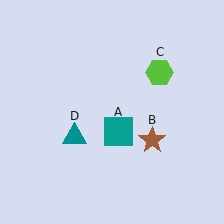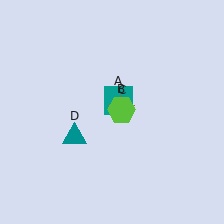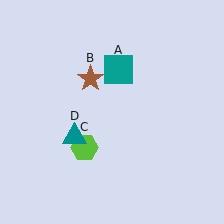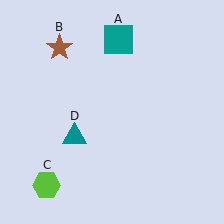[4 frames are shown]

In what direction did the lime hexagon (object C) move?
The lime hexagon (object C) moved down and to the left.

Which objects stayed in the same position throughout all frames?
Teal triangle (object D) remained stationary.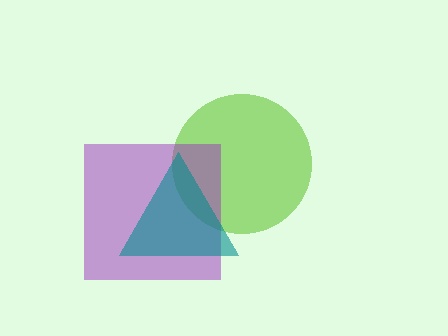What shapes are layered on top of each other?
The layered shapes are: a lime circle, a purple square, a teal triangle.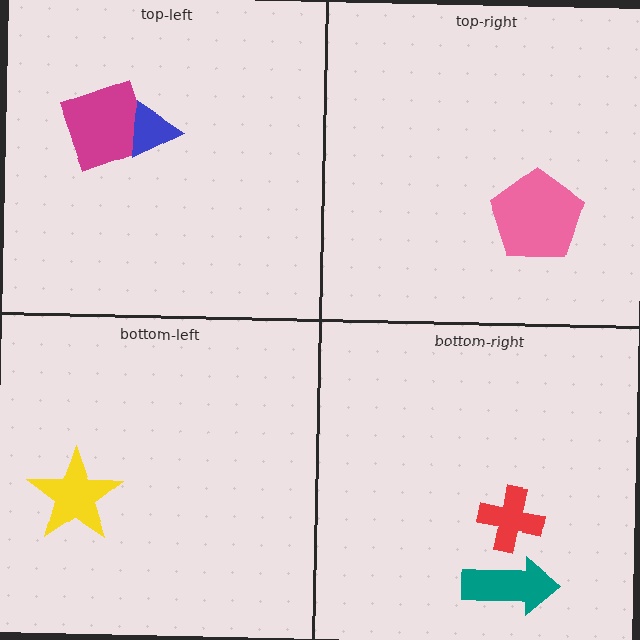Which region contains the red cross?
The bottom-right region.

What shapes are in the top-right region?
The pink pentagon.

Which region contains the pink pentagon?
The top-right region.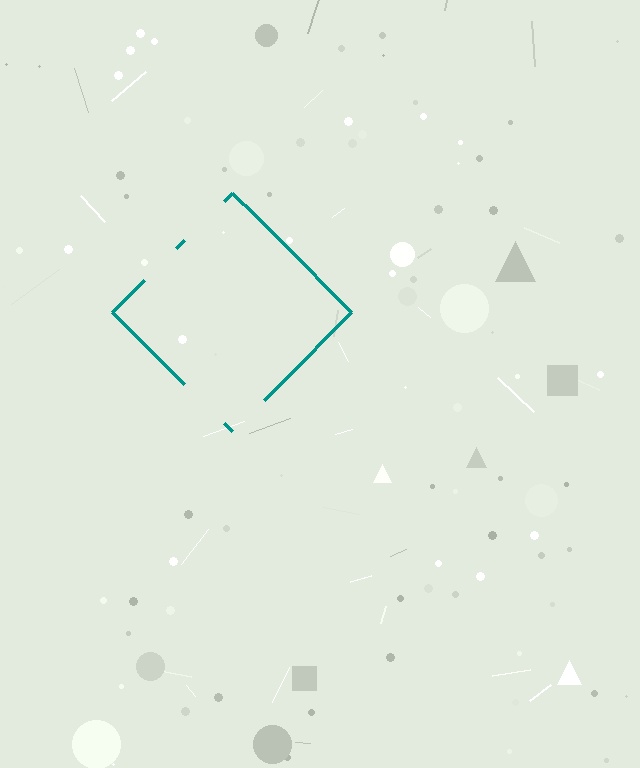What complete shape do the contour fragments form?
The contour fragments form a diamond.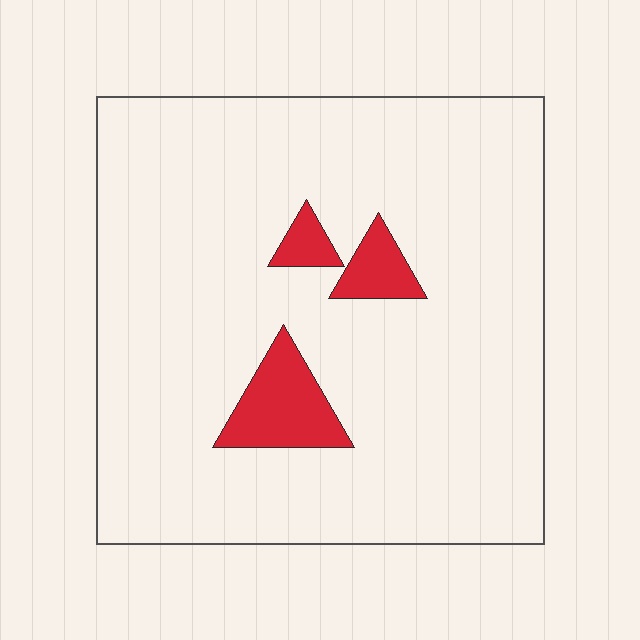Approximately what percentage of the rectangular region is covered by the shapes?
Approximately 10%.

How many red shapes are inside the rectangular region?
3.